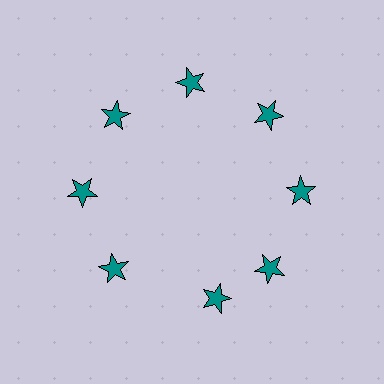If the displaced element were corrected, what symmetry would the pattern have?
It would have 8-fold rotational symmetry — the pattern would map onto itself every 45 degrees.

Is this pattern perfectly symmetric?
No. The 8 teal stars are arranged in a ring, but one element near the 6 o'clock position is rotated out of alignment along the ring, breaking the 8-fold rotational symmetry.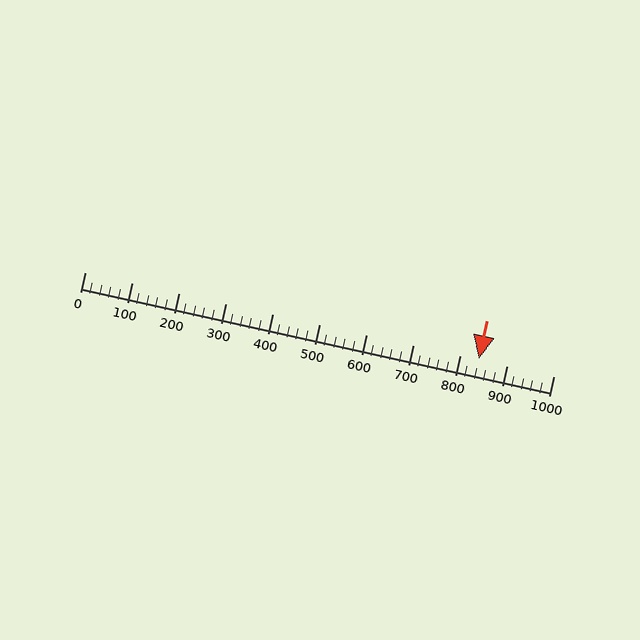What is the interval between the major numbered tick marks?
The major tick marks are spaced 100 units apart.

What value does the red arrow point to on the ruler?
The red arrow points to approximately 840.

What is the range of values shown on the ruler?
The ruler shows values from 0 to 1000.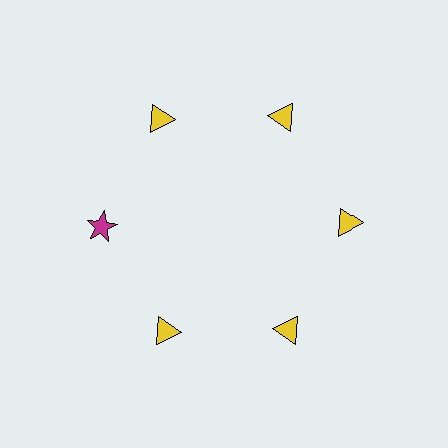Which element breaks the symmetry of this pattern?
The magenta star at roughly the 9 o'clock position breaks the symmetry. All other shapes are yellow triangles.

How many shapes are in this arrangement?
There are 6 shapes arranged in a ring pattern.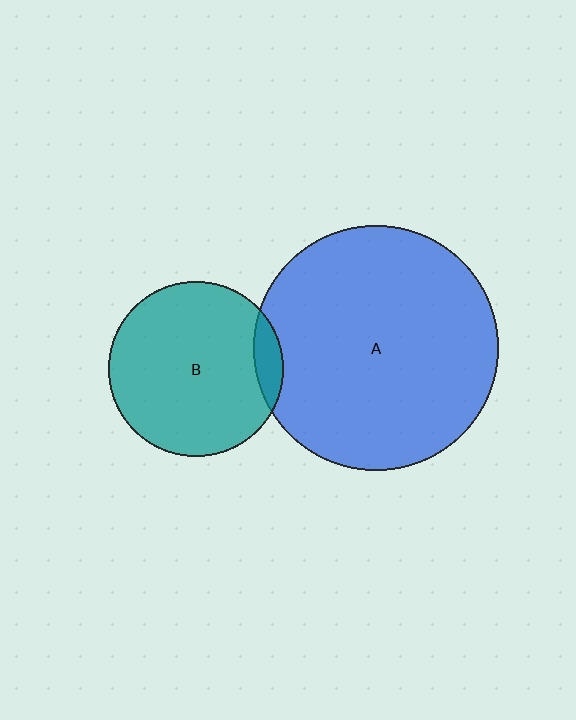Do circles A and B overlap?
Yes.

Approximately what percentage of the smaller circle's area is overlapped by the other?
Approximately 10%.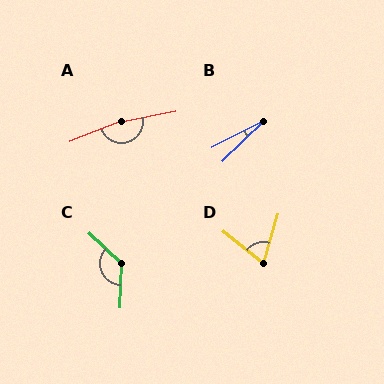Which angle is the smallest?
B, at approximately 17 degrees.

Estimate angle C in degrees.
Approximately 131 degrees.